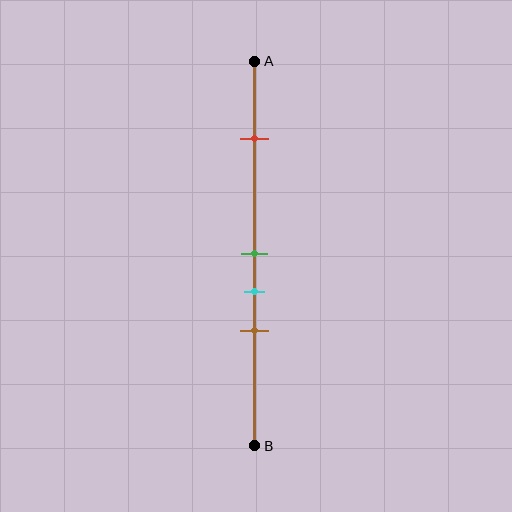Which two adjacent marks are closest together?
The green and cyan marks are the closest adjacent pair.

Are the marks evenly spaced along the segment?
No, the marks are not evenly spaced.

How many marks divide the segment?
There are 4 marks dividing the segment.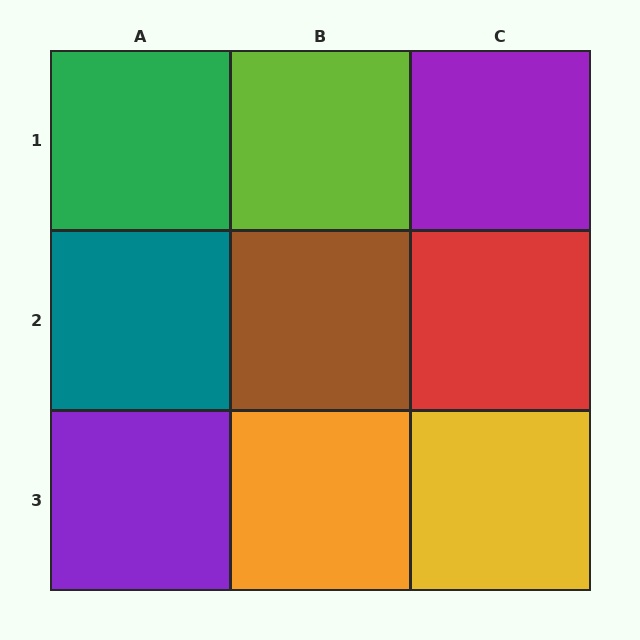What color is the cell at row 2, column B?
Brown.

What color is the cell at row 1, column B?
Lime.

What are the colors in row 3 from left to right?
Purple, orange, yellow.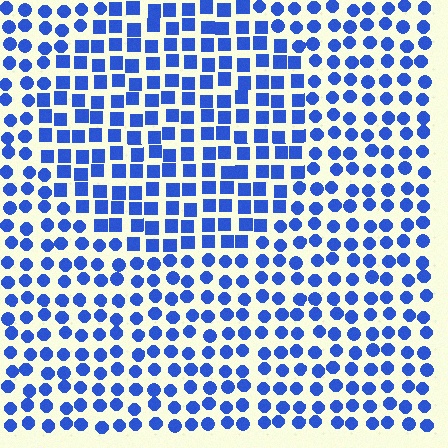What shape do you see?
I see a circle.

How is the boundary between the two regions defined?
The boundary is defined by a change in element shape: squares inside vs. circles outside. All elements share the same color and spacing.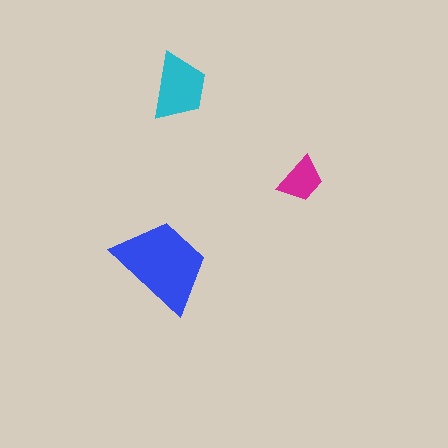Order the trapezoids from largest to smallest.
the blue one, the cyan one, the magenta one.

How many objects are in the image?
There are 3 objects in the image.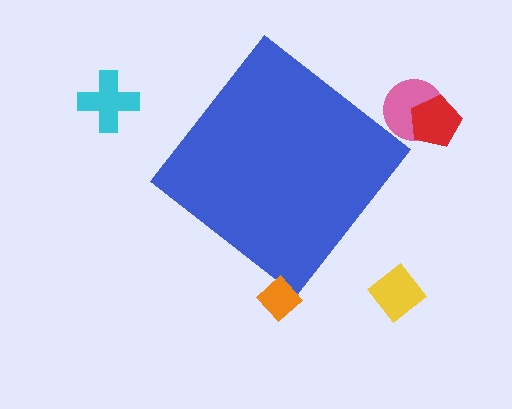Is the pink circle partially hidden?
No, the pink circle is fully visible.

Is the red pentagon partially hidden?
No, the red pentagon is fully visible.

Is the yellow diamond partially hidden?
No, the yellow diamond is fully visible.